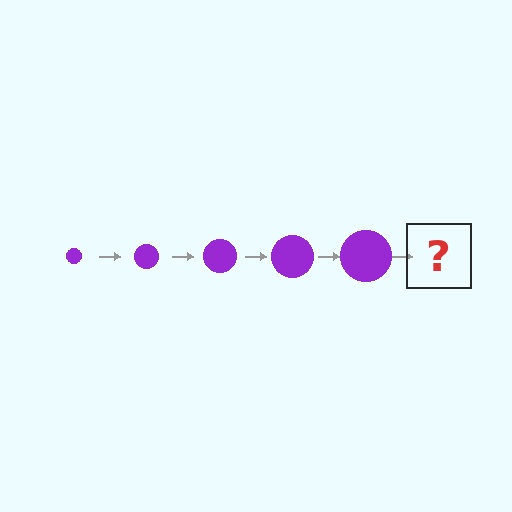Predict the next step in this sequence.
The next step is a purple circle, larger than the previous one.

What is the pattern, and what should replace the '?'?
The pattern is that the circle gets progressively larger each step. The '?' should be a purple circle, larger than the previous one.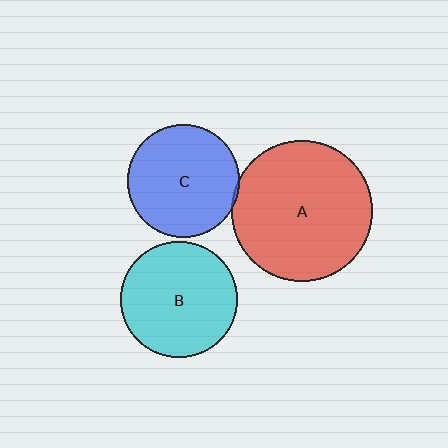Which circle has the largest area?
Circle A (red).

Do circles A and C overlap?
Yes.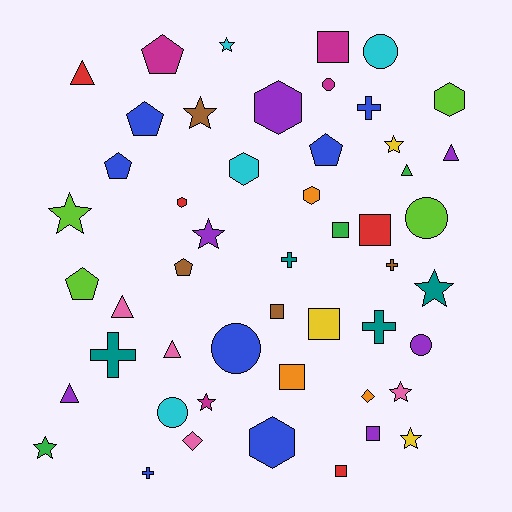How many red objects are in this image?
There are 4 red objects.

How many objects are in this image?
There are 50 objects.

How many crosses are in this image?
There are 6 crosses.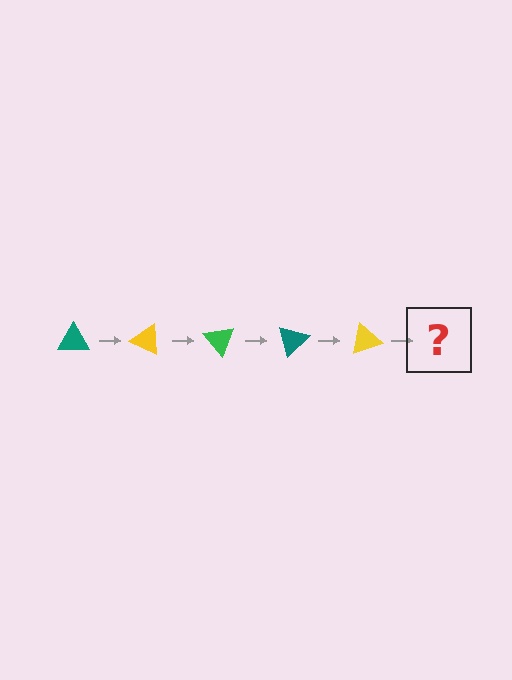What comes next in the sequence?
The next element should be a green triangle, rotated 125 degrees from the start.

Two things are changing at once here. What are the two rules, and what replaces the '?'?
The two rules are that it rotates 25 degrees each step and the color cycles through teal, yellow, and green. The '?' should be a green triangle, rotated 125 degrees from the start.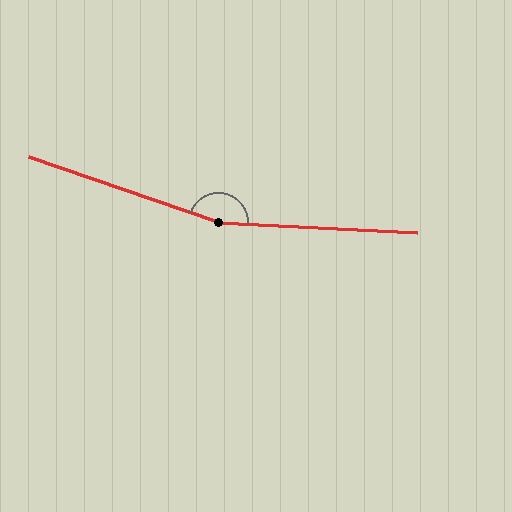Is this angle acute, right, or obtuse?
It is obtuse.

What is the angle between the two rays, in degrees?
Approximately 164 degrees.